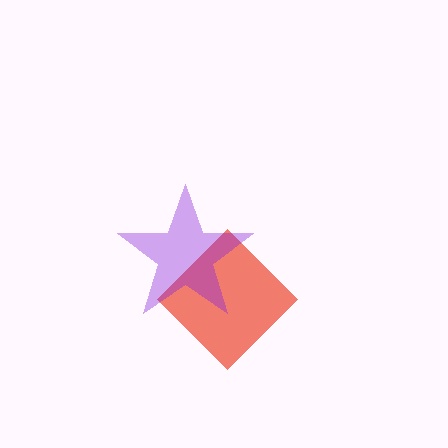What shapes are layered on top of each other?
The layered shapes are: a red diamond, a purple star.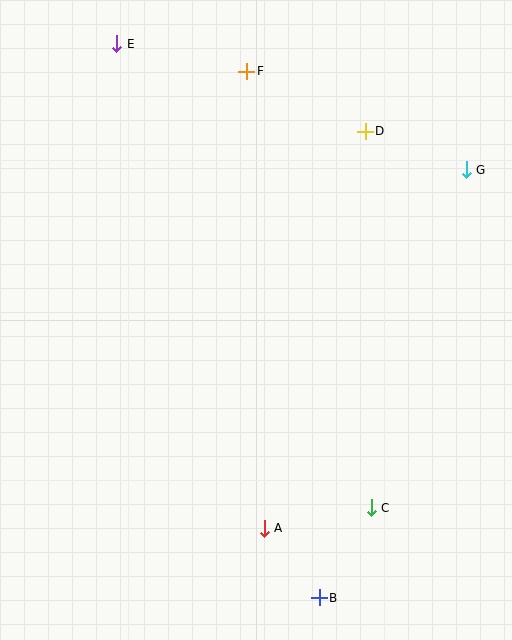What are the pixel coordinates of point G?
Point G is at (466, 170).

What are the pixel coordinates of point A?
Point A is at (264, 528).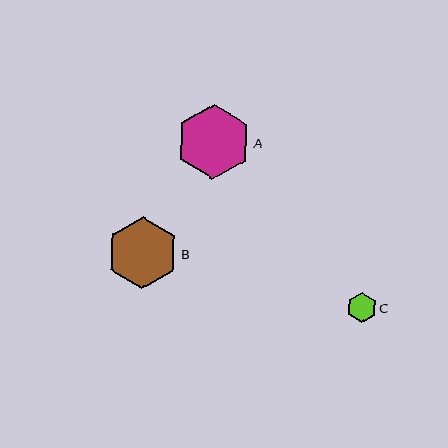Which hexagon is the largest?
Hexagon A is the largest with a size of approximately 75 pixels.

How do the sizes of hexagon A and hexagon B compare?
Hexagon A and hexagon B are approximately the same size.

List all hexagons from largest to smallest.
From largest to smallest: A, B, C.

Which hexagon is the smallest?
Hexagon C is the smallest with a size of approximately 30 pixels.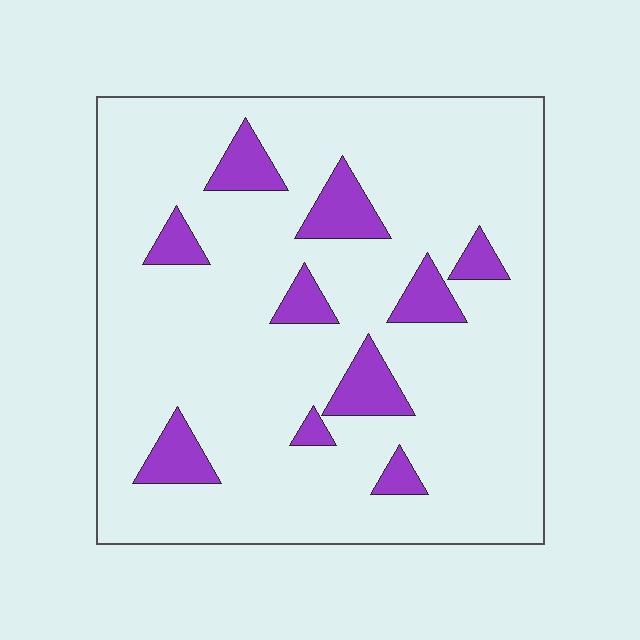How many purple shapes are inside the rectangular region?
10.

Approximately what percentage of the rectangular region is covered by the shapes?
Approximately 15%.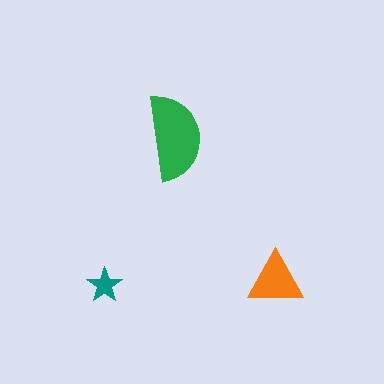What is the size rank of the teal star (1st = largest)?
3rd.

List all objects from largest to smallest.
The green semicircle, the orange triangle, the teal star.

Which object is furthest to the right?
The orange triangle is rightmost.